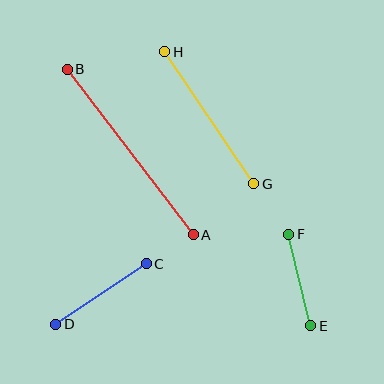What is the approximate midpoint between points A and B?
The midpoint is at approximately (130, 152) pixels.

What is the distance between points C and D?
The distance is approximately 109 pixels.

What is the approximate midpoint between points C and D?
The midpoint is at approximately (101, 294) pixels.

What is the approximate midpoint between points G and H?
The midpoint is at approximately (209, 118) pixels.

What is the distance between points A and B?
The distance is approximately 208 pixels.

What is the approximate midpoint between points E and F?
The midpoint is at approximately (300, 280) pixels.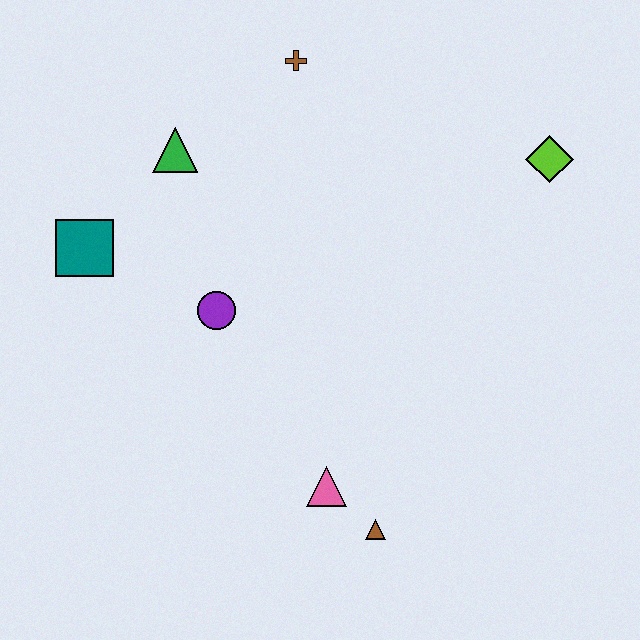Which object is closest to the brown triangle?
The pink triangle is closest to the brown triangle.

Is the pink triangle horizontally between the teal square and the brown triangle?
Yes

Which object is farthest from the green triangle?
The brown triangle is farthest from the green triangle.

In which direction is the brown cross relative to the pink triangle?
The brown cross is above the pink triangle.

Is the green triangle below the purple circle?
No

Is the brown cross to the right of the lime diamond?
No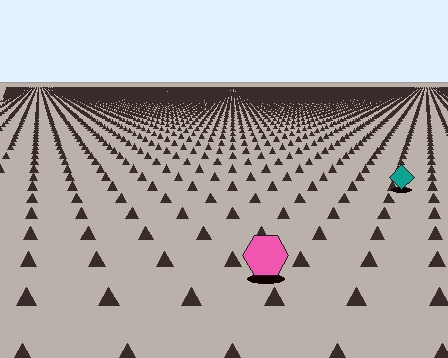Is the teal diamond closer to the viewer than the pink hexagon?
No. The pink hexagon is closer — you can tell from the texture gradient: the ground texture is coarser near it.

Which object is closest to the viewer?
The pink hexagon is closest. The texture marks near it are larger and more spread out.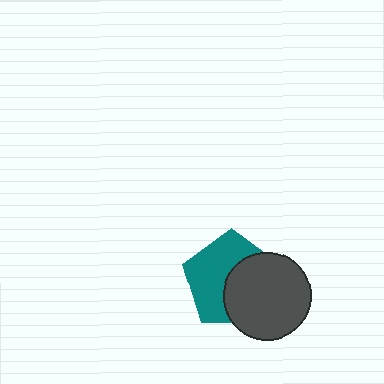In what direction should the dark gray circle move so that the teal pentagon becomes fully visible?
The dark gray circle should move toward the lower-right. That is the shortest direction to clear the overlap and leave the teal pentagon fully visible.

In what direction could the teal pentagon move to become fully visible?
The teal pentagon could move toward the upper-left. That would shift it out from behind the dark gray circle entirely.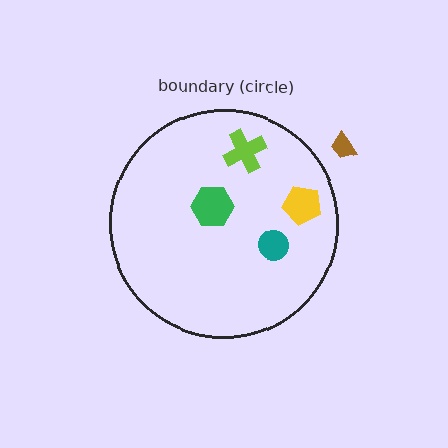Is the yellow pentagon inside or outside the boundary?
Inside.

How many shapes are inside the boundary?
4 inside, 1 outside.